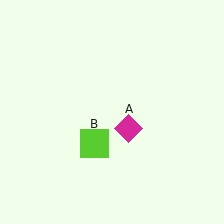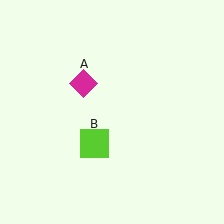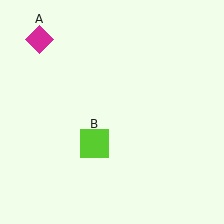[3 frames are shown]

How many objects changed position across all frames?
1 object changed position: magenta diamond (object A).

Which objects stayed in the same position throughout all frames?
Lime square (object B) remained stationary.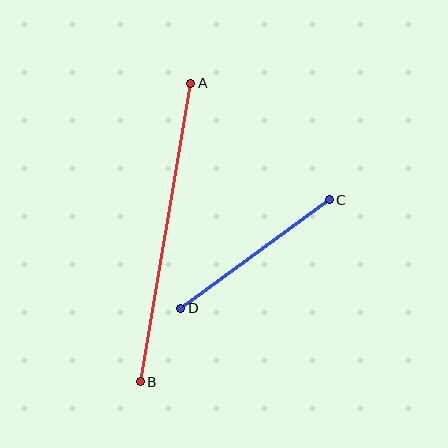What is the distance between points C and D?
The distance is approximately 184 pixels.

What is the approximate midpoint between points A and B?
The midpoint is at approximately (166, 233) pixels.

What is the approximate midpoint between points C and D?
The midpoint is at approximately (255, 254) pixels.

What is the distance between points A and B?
The distance is approximately 303 pixels.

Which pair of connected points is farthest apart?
Points A and B are farthest apart.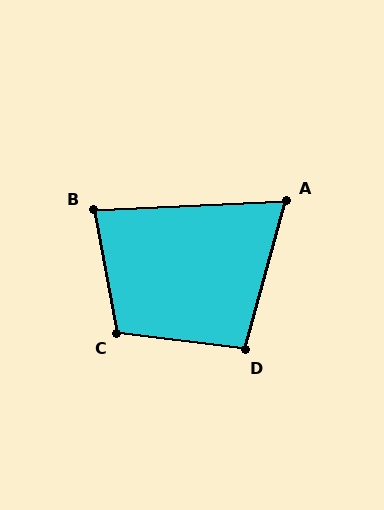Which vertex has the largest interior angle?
C, at approximately 108 degrees.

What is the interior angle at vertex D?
Approximately 98 degrees (obtuse).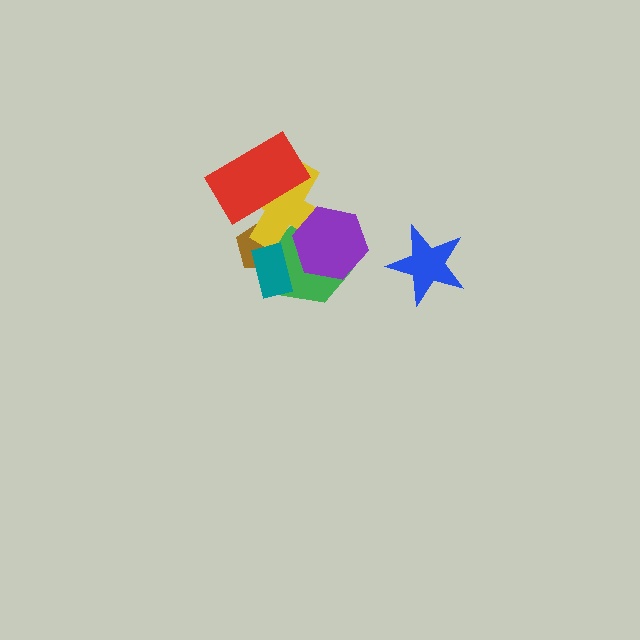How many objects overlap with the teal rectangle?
2 objects overlap with the teal rectangle.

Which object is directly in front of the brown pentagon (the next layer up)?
The green hexagon is directly in front of the brown pentagon.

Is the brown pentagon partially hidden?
Yes, it is partially covered by another shape.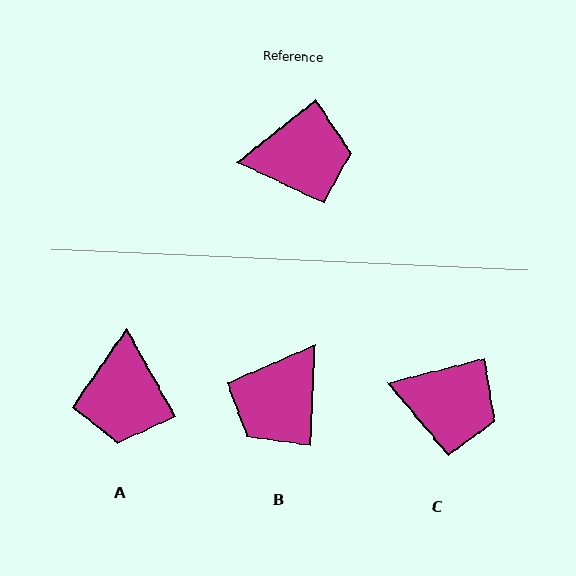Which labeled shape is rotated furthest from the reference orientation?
B, about 132 degrees away.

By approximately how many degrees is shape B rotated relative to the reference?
Approximately 132 degrees clockwise.